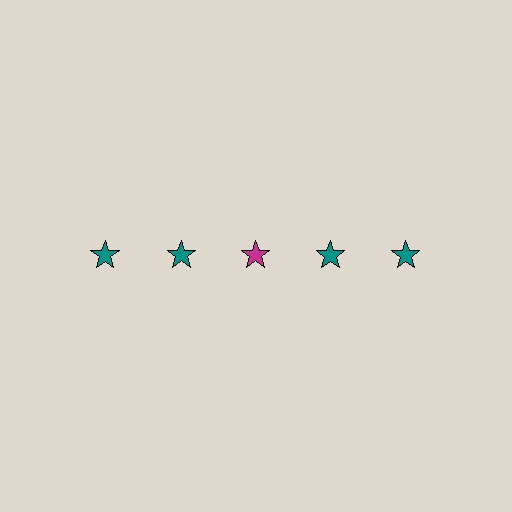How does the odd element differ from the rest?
It has a different color: magenta instead of teal.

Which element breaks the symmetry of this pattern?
The magenta star in the top row, center column breaks the symmetry. All other shapes are teal stars.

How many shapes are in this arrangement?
There are 5 shapes arranged in a grid pattern.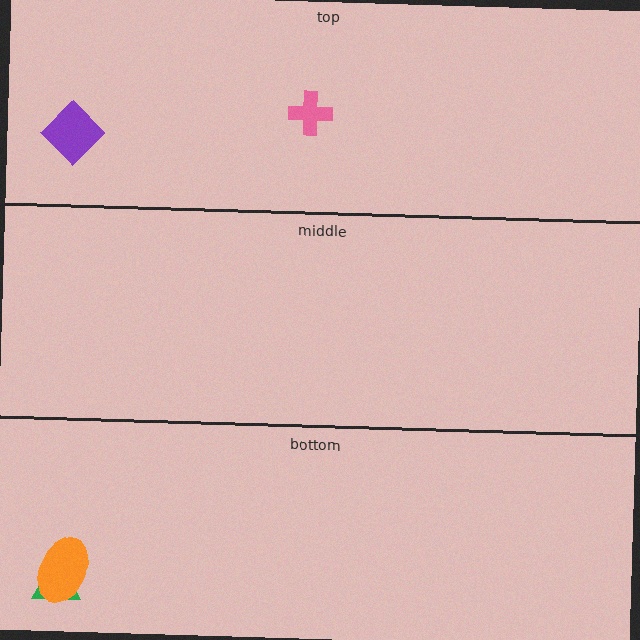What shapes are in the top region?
The purple diamond, the pink cross.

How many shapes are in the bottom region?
2.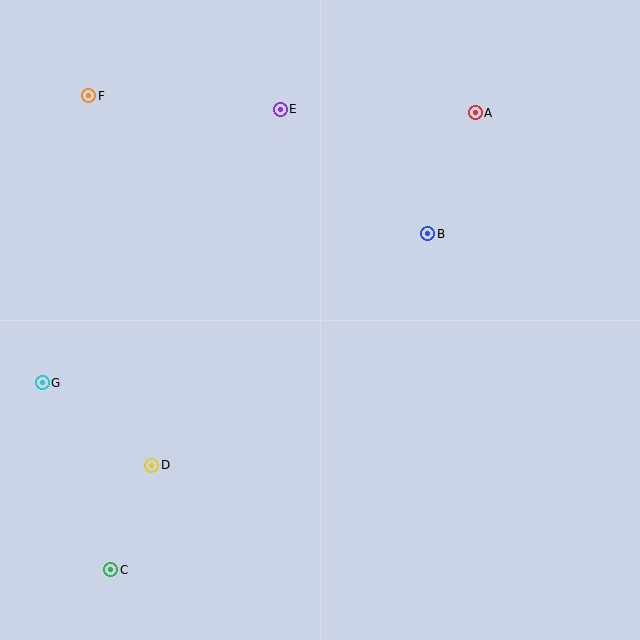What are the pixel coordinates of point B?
Point B is at (428, 234).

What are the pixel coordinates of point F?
Point F is at (89, 96).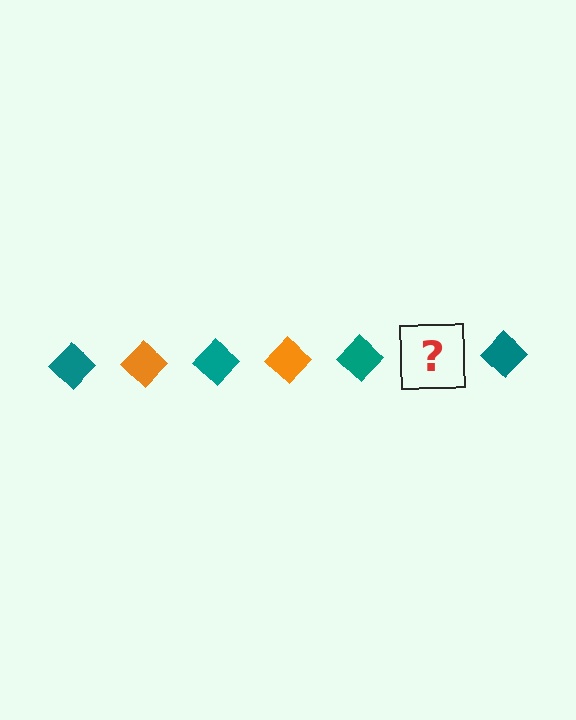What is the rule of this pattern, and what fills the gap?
The rule is that the pattern cycles through teal, orange diamonds. The gap should be filled with an orange diamond.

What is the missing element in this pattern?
The missing element is an orange diamond.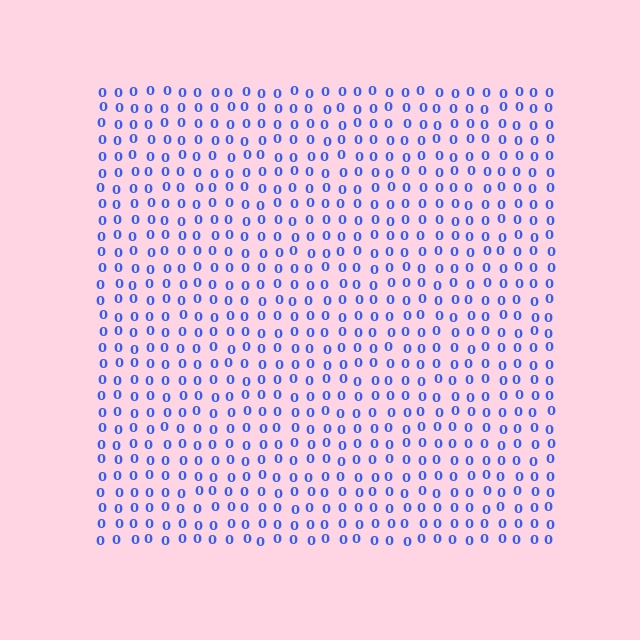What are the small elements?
The small elements are digit 0's.